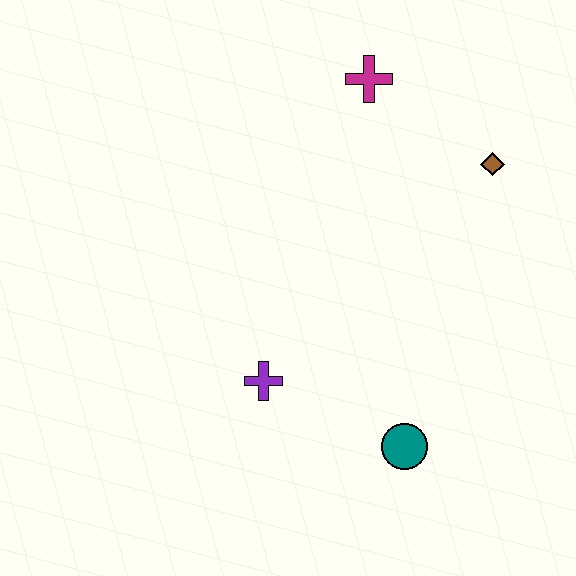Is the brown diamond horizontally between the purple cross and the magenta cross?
No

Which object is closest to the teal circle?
The purple cross is closest to the teal circle.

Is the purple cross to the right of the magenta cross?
No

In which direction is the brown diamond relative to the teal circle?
The brown diamond is above the teal circle.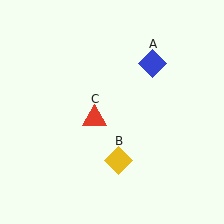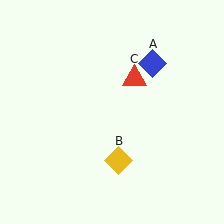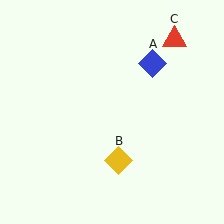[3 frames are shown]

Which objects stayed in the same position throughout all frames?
Blue diamond (object A) and yellow diamond (object B) remained stationary.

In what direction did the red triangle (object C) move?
The red triangle (object C) moved up and to the right.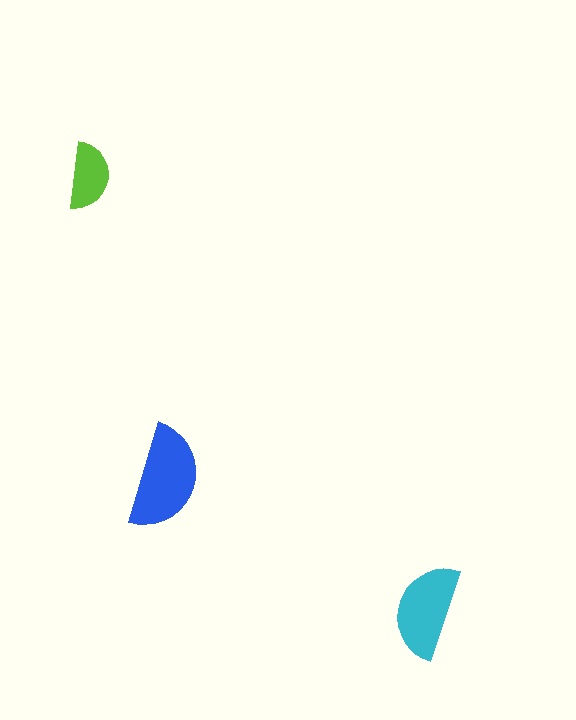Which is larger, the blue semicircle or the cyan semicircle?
The blue one.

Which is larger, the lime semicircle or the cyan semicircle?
The cyan one.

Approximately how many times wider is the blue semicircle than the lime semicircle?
About 1.5 times wider.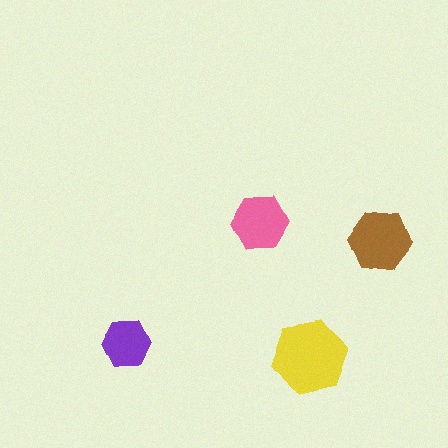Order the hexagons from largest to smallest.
the yellow one, the brown one, the pink one, the purple one.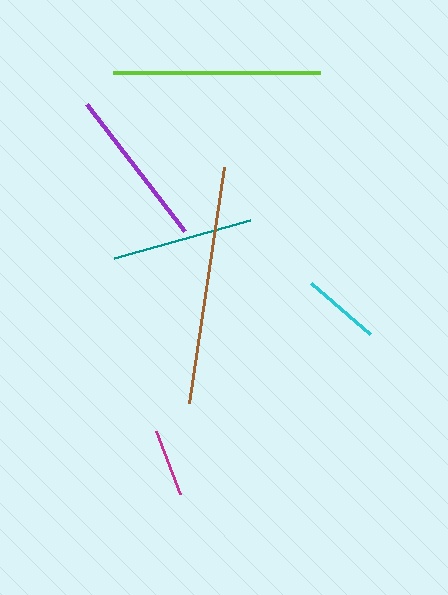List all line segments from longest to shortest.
From longest to shortest: brown, lime, purple, teal, cyan, magenta.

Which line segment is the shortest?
The magenta line is the shortest at approximately 67 pixels.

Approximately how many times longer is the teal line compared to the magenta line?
The teal line is approximately 2.1 times the length of the magenta line.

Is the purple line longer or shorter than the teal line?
The purple line is longer than the teal line.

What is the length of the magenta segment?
The magenta segment is approximately 67 pixels long.